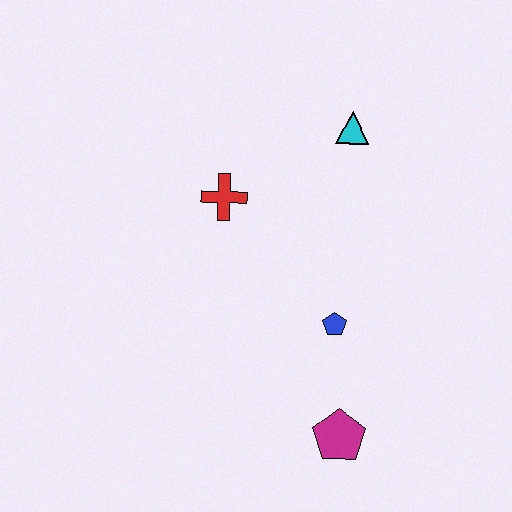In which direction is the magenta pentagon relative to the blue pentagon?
The magenta pentagon is below the blue pentagon.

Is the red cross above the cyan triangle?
No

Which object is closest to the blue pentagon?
The magenta pentagon is closest to the blue pentagon.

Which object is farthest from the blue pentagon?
The cyan triangle is farthest from the blue pentagon.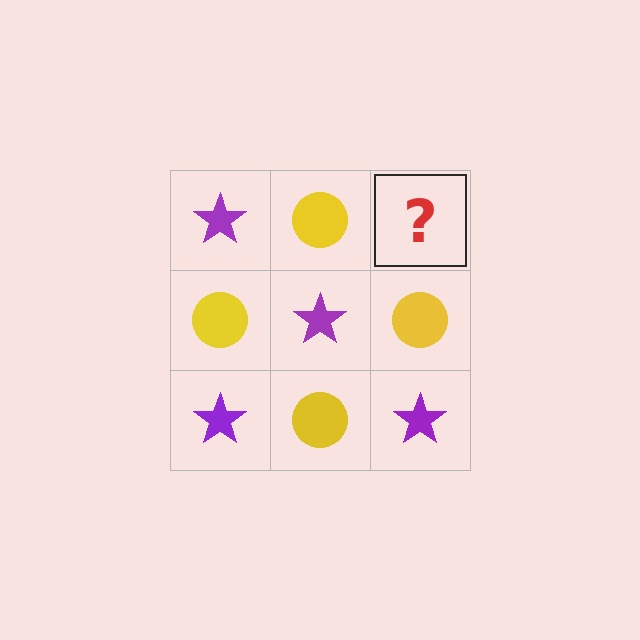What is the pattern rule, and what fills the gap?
The rule is that it alternates purple star and yellow circle in a checkerboard pattern. The gap should be filled with a purple star.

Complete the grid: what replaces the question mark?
The question mark should be replaced with a purple star.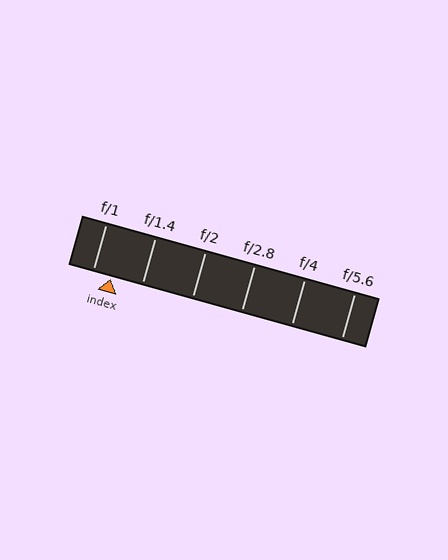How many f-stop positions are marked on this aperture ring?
There are 6 f-stop positions marked.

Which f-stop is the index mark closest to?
The index mark is closest to f/1.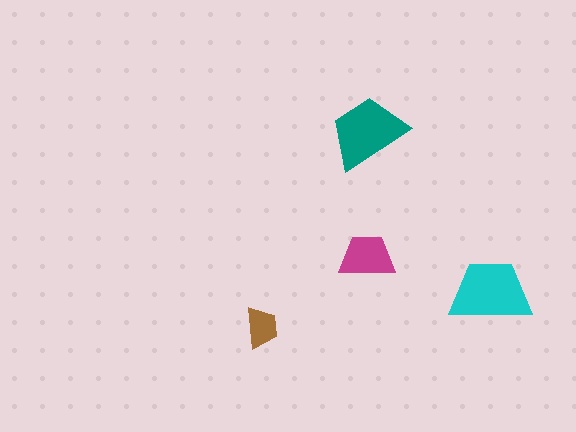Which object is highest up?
The teal trapezoid is topmost.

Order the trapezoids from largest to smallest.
the cyan one, the teal one, the magenta one, the brown one.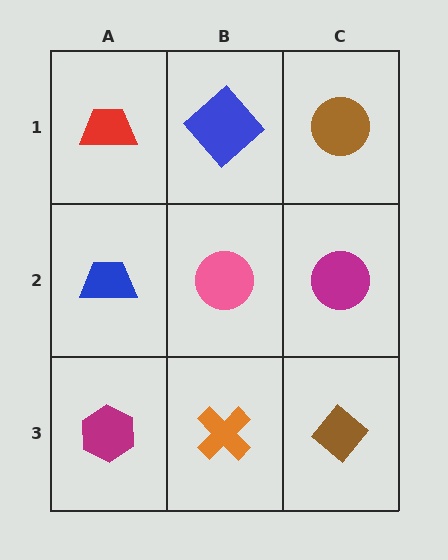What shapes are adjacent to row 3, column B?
A pink circle (row 2, column B), a magenta hexagon (row 3, column A), a brown diamond (row 3, column C).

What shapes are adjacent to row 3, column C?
A magenta circle (row 2, column C), an orange cross (row 3, column B).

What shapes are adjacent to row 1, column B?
A pink circle (row 2, column B), a red trapezoid (row 1, column A), a brown circle (row 1, column C).